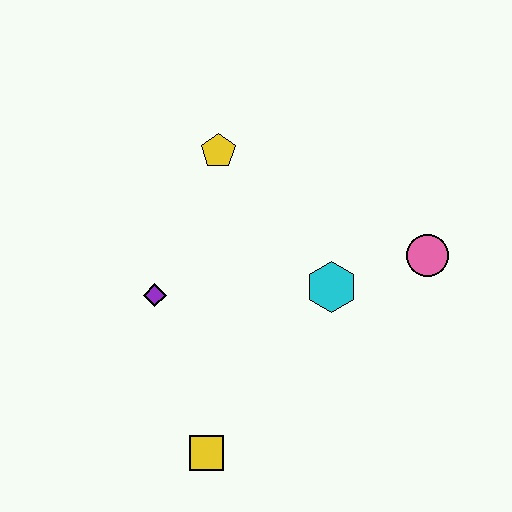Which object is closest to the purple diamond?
The yellow pentagon is closest to the purple diamond.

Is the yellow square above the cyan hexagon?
No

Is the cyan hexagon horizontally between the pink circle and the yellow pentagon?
Yes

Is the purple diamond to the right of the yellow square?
No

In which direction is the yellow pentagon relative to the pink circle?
The yellow pentagon is to the left of the pink circle.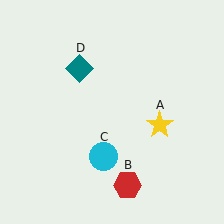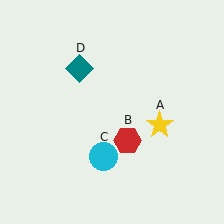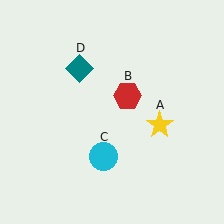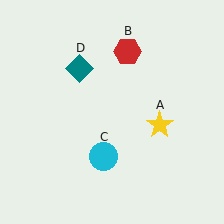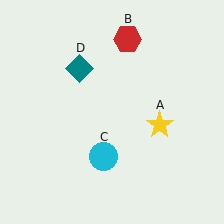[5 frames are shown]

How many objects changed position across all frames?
1 object changed position: red hexagon (object B).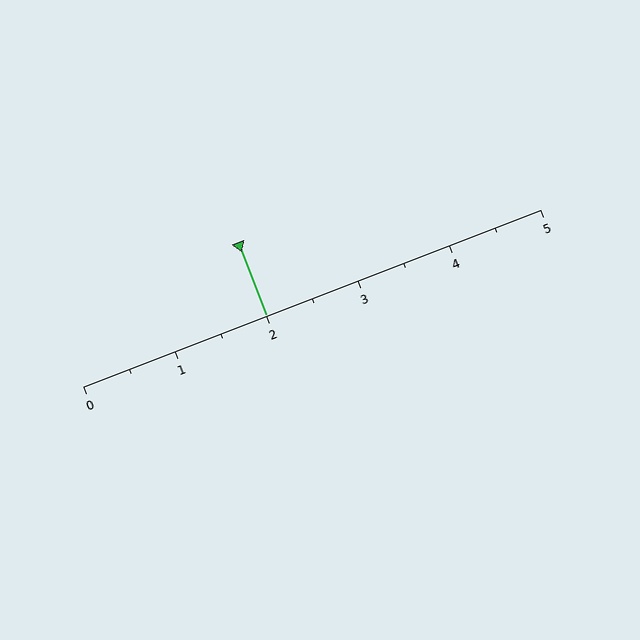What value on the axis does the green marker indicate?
The marker indicates approximately 2.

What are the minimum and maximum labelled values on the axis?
The axis runs from 0 to 5.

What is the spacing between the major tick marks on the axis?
The major ticks are spaced 1 apart.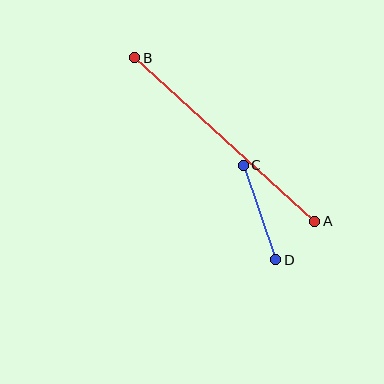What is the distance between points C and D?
The distance is approximately 100 pixels.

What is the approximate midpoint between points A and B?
The midpoint is at approximately (225, 140) pixels.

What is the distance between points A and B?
The distance is approximately 243 pixels.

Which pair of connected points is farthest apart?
Points A and B are farthest apart.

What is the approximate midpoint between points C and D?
The midpoint is at approximately (260, 213) pixels.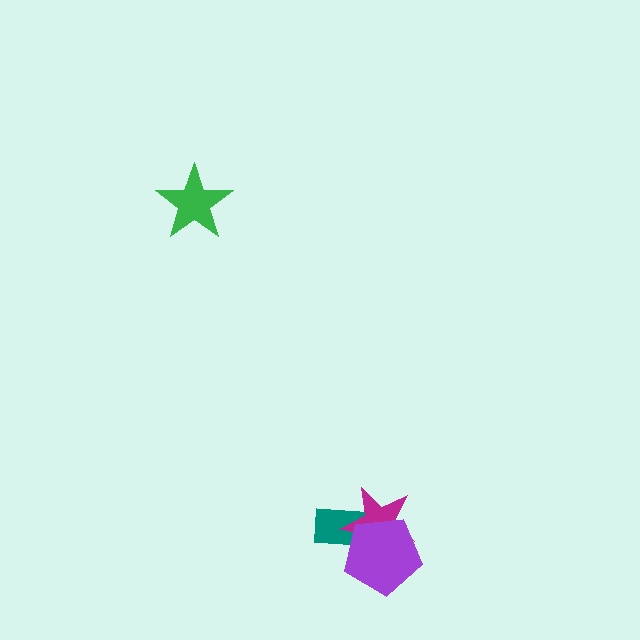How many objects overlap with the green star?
0 objects overlap with the green star.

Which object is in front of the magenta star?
The purple pentagon is in front of the magenta star.